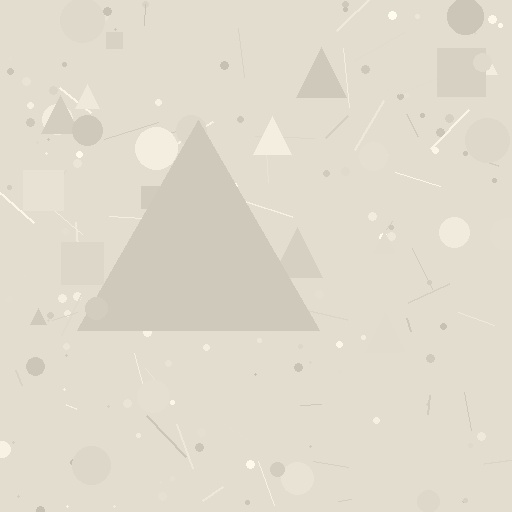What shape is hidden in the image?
A triangle is hidden in the image.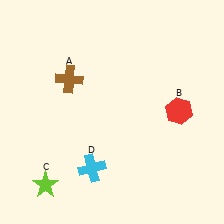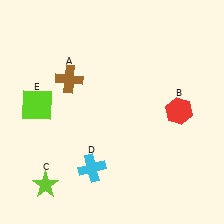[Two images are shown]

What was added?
A lime square (E) was added in Image 2.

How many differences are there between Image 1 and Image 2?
There is 1 difference between the two images.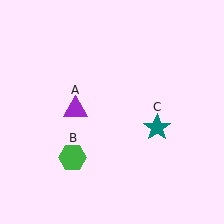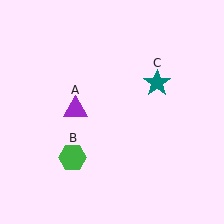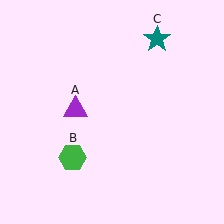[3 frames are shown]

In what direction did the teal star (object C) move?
The teal star (object C) moved up.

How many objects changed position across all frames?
1 object changed position: teal star (object C).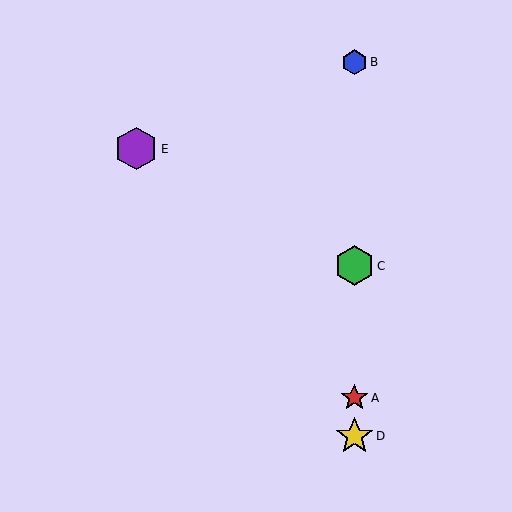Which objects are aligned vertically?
Objects A, B, C, D are aligned vertically.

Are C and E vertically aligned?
No, C is at x≈354 and E is at x≈136.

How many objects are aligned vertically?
4 objects (A, B, C, D) are aligned vertically.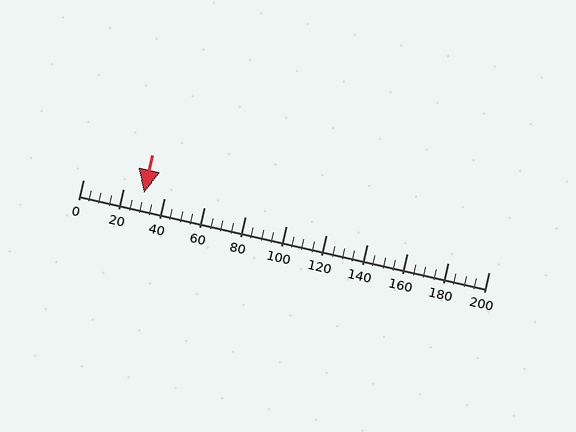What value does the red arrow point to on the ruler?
The red arrow points to approximately 30.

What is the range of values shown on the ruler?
The ruler shows values from 0 to 200.